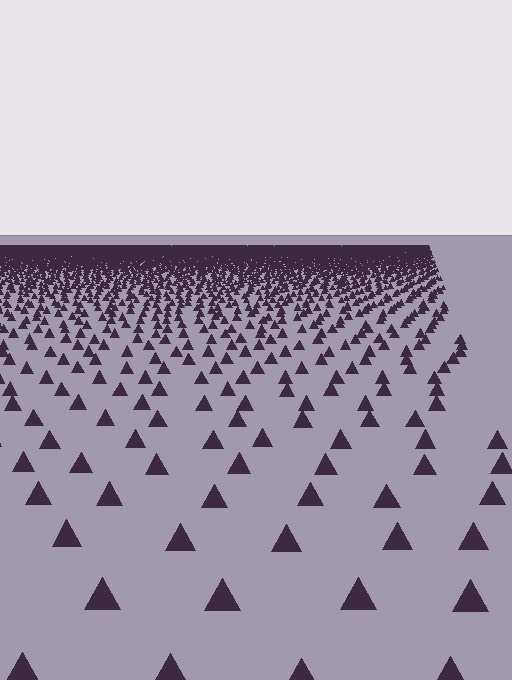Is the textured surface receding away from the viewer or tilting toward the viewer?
The surface is receding away from the viewer. Texture elements get smaller and denser toward the top.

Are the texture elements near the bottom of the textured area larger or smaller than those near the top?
Larger. Near the bottom, elements are closer to the viewer and appear at a bigger on-screen size.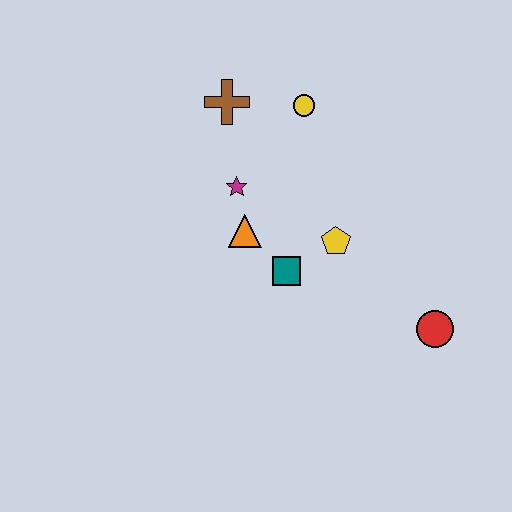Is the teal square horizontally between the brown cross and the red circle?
Yes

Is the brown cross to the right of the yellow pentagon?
No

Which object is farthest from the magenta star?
The red circle is farthest from the magenta star.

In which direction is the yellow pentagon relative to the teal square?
The yellow pentagon is to the right of the teal square.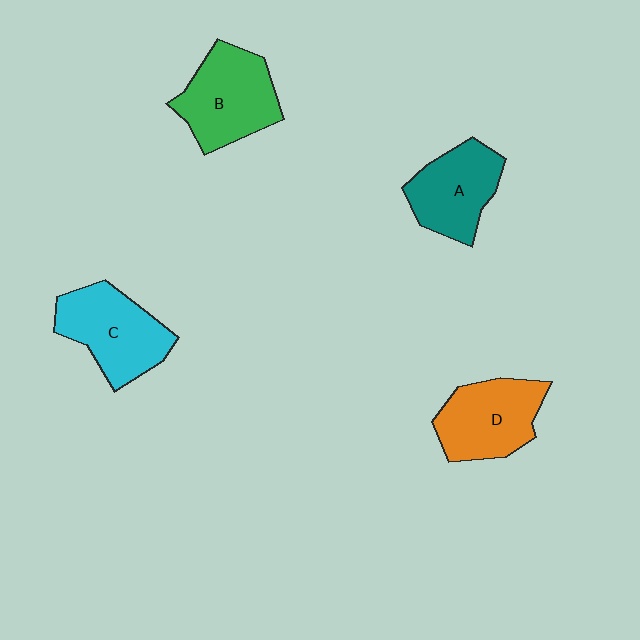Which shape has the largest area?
Shape B (green).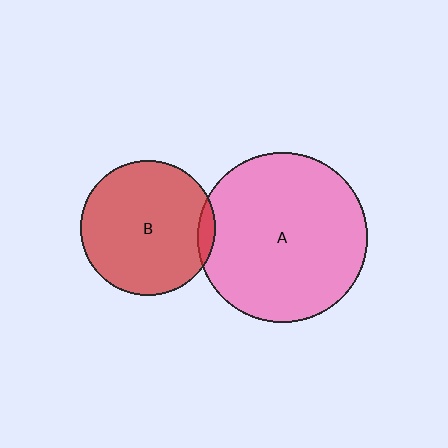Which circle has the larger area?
Circle A (pink).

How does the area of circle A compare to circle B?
Approximately 1.6 times.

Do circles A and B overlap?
Yes.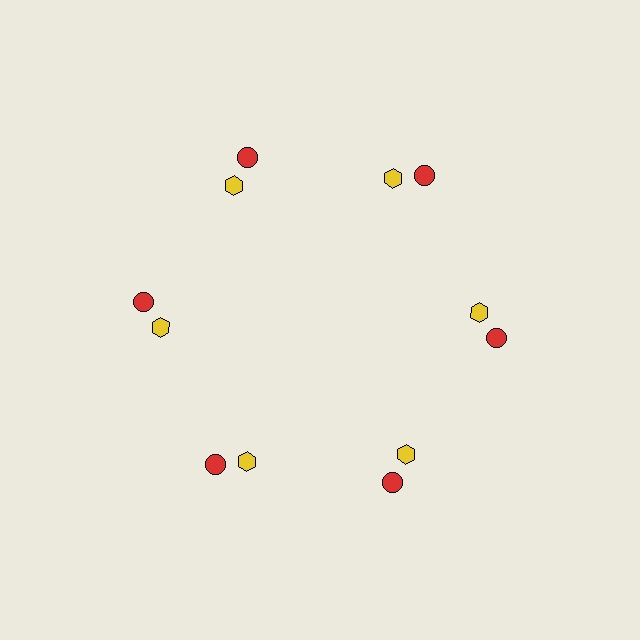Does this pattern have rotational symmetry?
Yes, this pattern has 6-fold rotational symmetry. It looks the same after rotating 60 degrees around the center.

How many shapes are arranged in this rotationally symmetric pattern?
There are 12 shapes, arranged in 6 groups of 2.